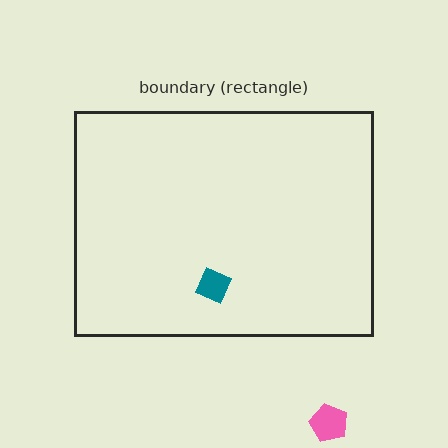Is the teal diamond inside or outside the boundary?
Inside.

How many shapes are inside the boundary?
1 inside, 1 outside.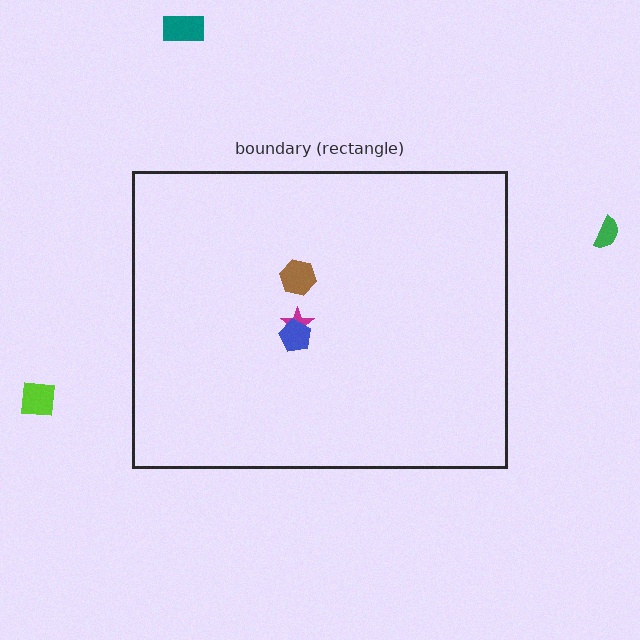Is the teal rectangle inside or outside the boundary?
Outside.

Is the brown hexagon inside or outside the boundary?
Inside.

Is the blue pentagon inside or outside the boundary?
Inside.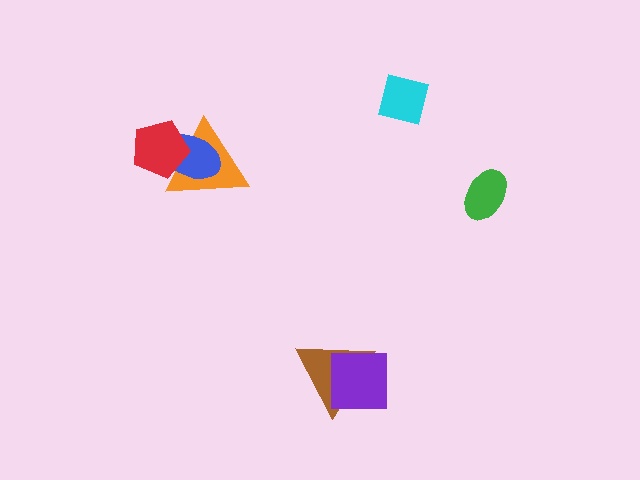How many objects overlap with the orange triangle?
2 objects overlap with the orange triangle.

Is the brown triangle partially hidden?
Yes, it is partially covered by another shape.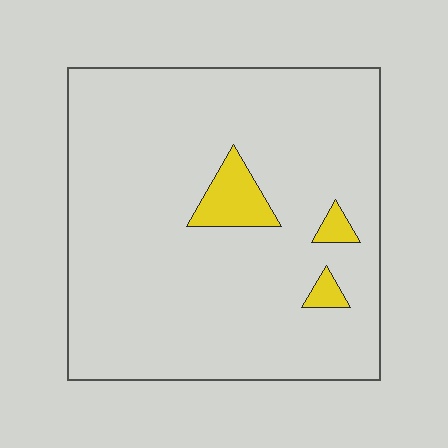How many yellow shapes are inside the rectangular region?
3.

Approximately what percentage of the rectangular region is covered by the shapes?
Approximately 5%.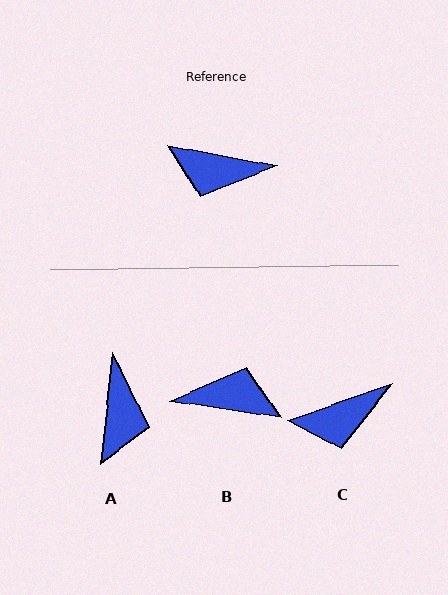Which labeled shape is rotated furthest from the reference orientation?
B, about 178 degrees away.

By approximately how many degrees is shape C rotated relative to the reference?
Approximately 30 degrees counter-clockwise.